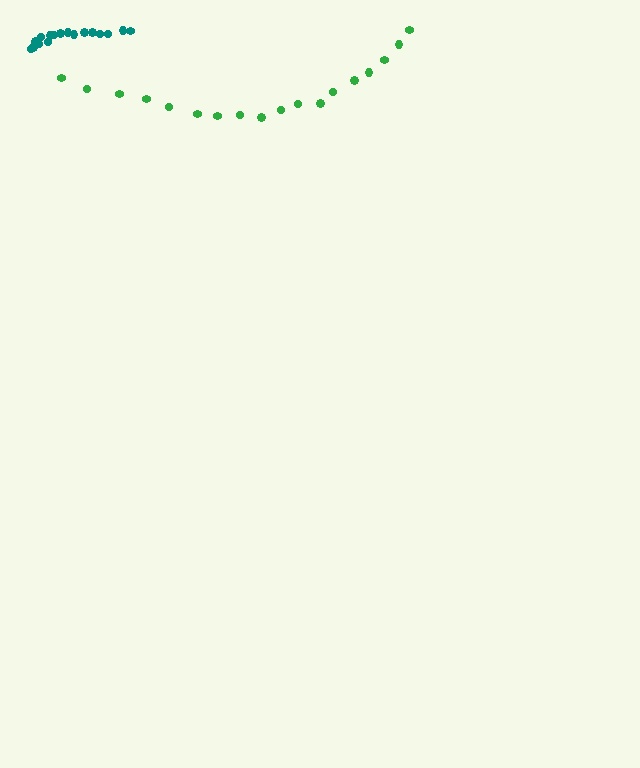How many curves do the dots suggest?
There are 2 distinct paths.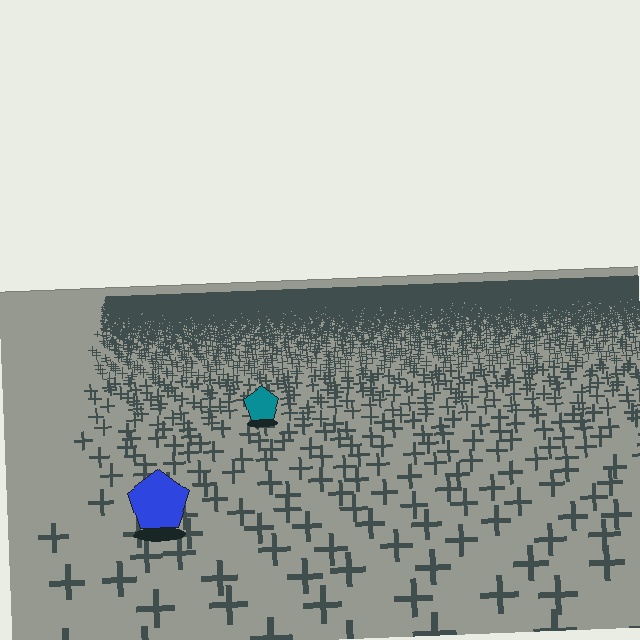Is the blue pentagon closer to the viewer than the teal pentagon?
Yes. The blue pentagon is closer — you can tell from the texture gradient: the ground texture is coarser near it.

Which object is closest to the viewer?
The blue pentagon is closest. The texture marks near it are larger and more spread out.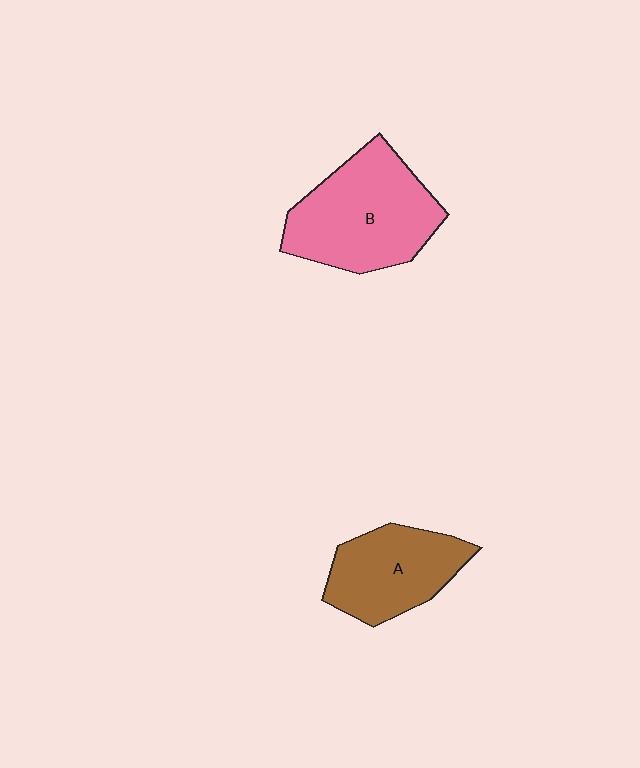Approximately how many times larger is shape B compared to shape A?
Approximately 1.4 times.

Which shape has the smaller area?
Shape A (brown).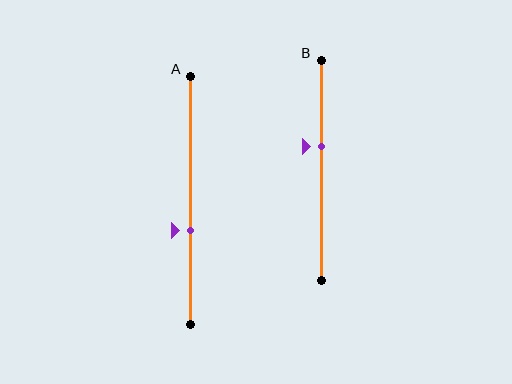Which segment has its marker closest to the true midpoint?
Segment B has its marker closest to the true midpoint.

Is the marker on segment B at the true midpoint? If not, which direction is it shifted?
No, the marker on segment B is shifted upward by about 11% of the segment length.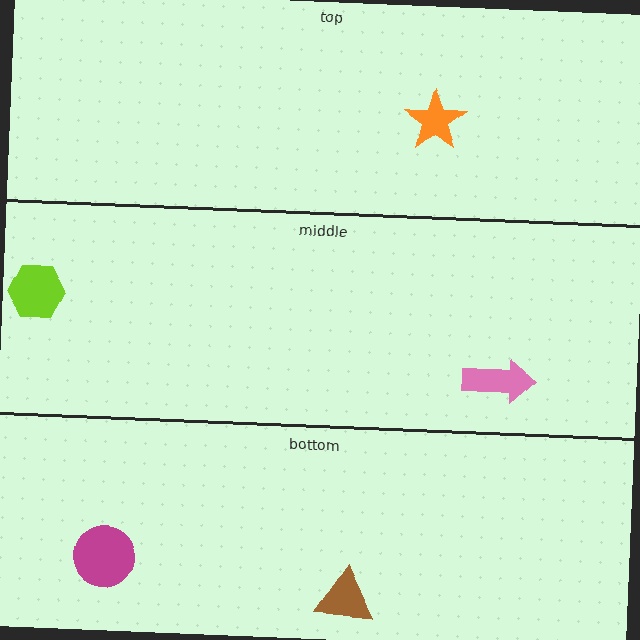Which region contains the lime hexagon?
The middle region.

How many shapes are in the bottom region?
2.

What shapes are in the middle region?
The pink arrow, the lime hexagon.